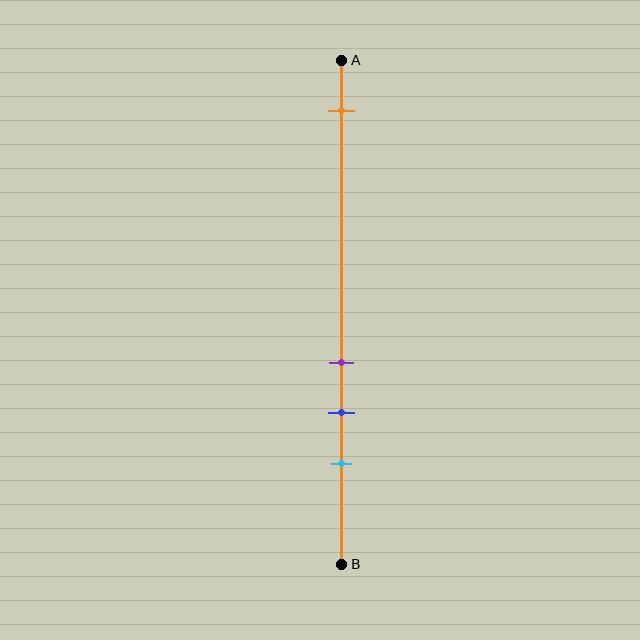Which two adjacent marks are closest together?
The purple and blue marks are the closest adjacent pair.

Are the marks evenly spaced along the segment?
No, the marks are not evenly spaced.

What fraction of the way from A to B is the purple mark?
The purple mark is approximately 60% (0.6) of the way from A to B.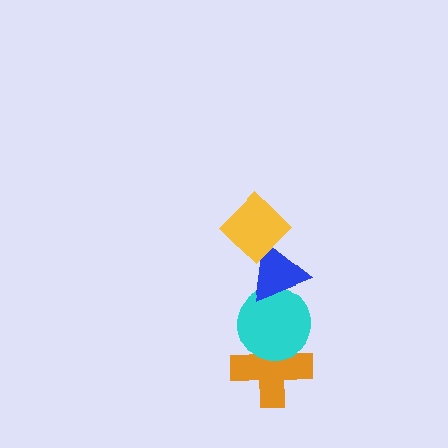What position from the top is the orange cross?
The orange cross is 4th from the top.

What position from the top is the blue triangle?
The blue triangle is 2nd from the top.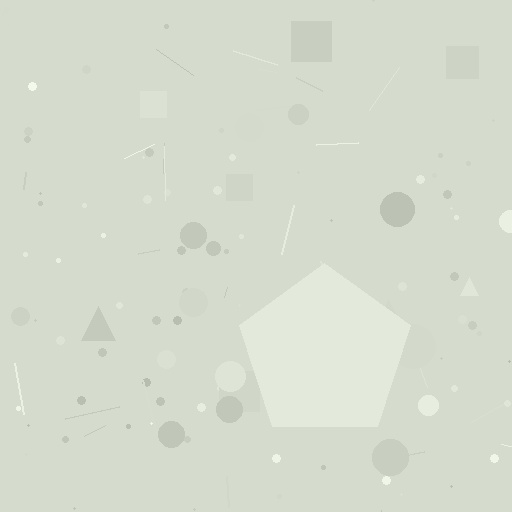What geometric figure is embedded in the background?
A pentagon is embedded in the background.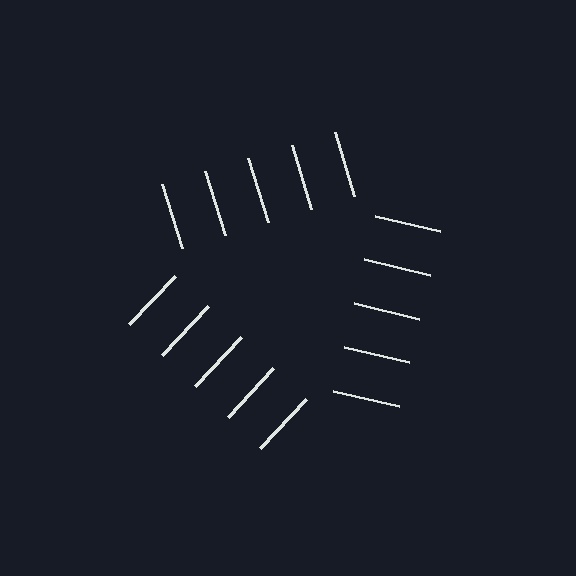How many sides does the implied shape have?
3 sides — the line-ends trace a triangle.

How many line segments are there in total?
15 — 5 along each of the 3 edges.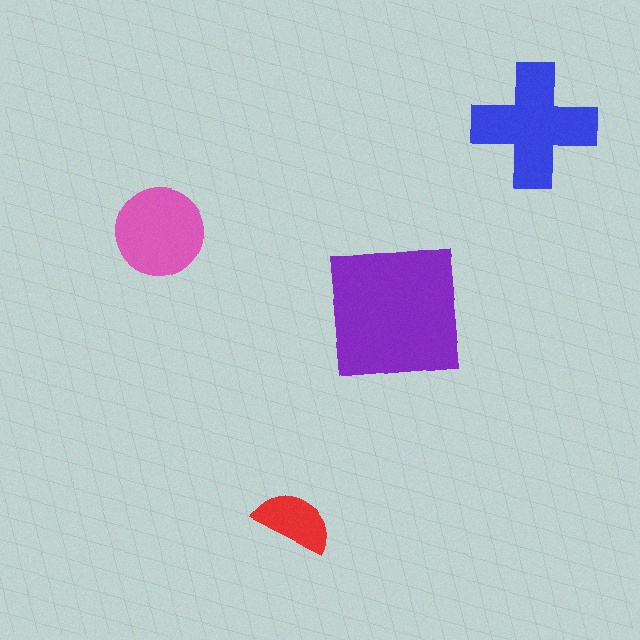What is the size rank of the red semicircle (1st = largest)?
4th.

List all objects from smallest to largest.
The red semicircle, the pink circle, the blue cross, the purple square.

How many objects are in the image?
There are 4 objects in the image.